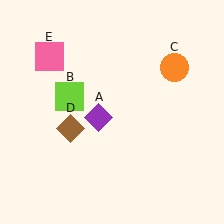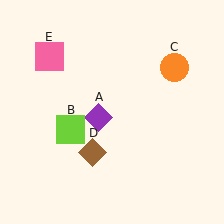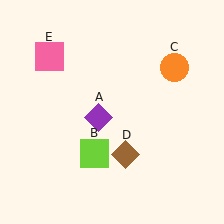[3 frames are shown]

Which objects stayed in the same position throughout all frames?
Purple diamond (object A) and orange circle (object C) and pink square (object E) remained stationary.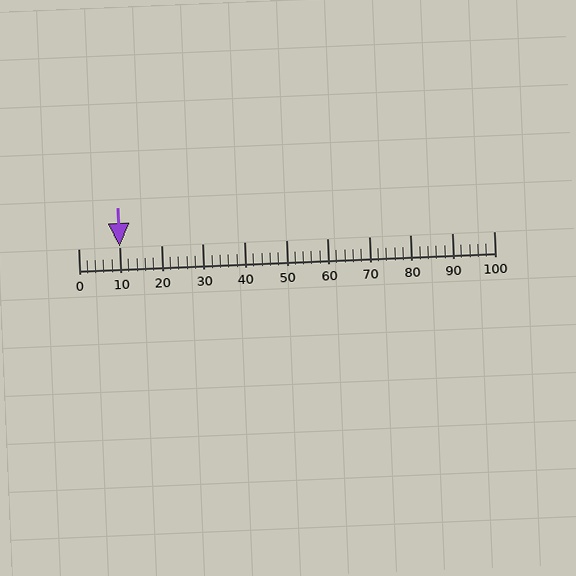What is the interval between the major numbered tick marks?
The major tick marks are spaced 10 units apart.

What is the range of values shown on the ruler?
The ruler shows values from 0 to 100.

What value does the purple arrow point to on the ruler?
The purple arrow points to approximately 10.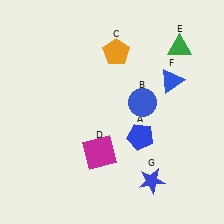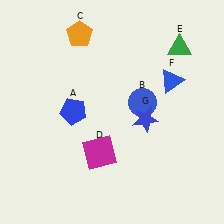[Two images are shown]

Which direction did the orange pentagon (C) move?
The orange pentagon (C) moved left.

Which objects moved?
The objects that moved are: the blue pentagon (A), the orange pentagon (C), the blue star (G).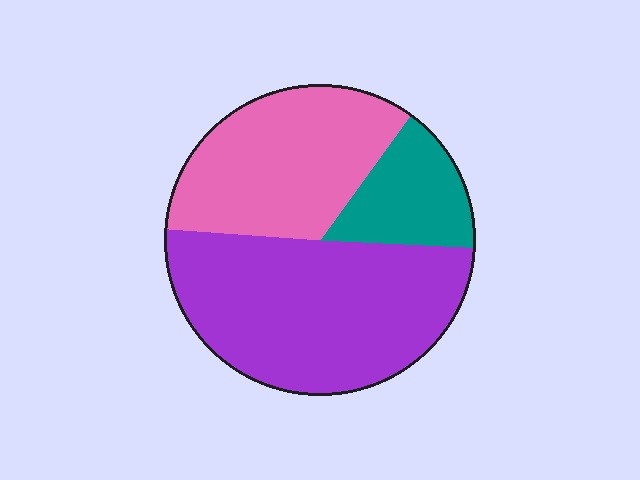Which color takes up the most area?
Purple, at roughly 50%.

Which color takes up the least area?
Teal, at roughly 15%.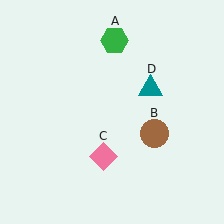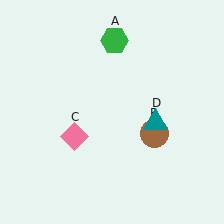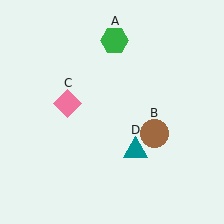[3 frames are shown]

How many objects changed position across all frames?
2 objects changed position: pink diamond (object C), teal triangle (object D).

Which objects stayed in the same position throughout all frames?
Green hexagon (object A) and brown circle (object B) remained stationary.